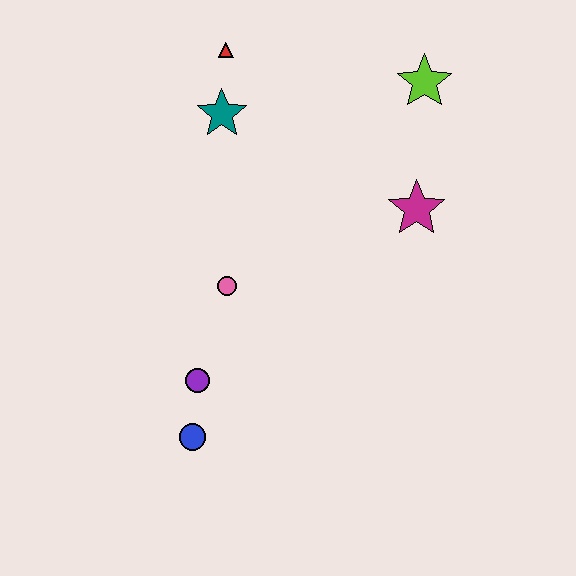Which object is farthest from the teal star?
The blue circle is farthest from the teal star.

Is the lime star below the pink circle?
No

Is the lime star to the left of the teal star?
No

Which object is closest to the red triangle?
The teal star is closest to the red triangle.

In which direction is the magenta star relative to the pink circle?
The magenta star is to the right of the pink circle.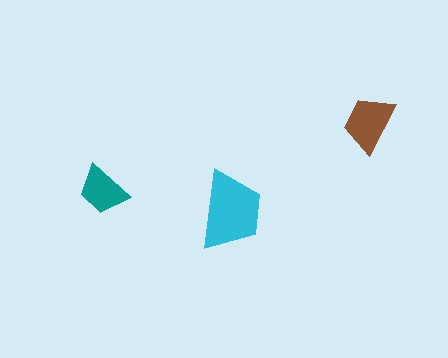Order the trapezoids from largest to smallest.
the cyan one, the brown one, the teal one.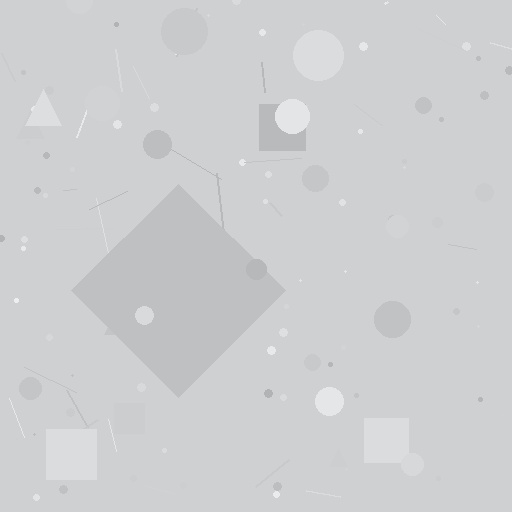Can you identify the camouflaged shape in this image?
The camouflaged shape is a diamond.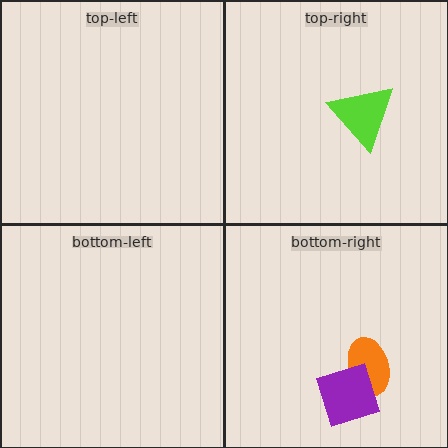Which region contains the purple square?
The bottom-right region.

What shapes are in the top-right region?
The lime triangle.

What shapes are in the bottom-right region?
The orange ellipse, the purple square.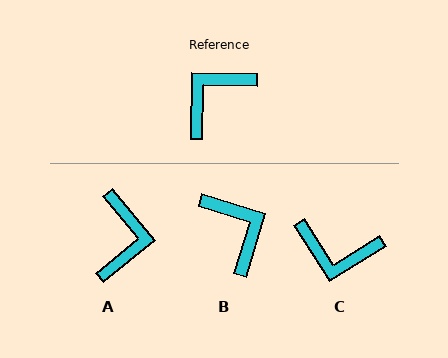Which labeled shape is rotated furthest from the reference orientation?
A, about 140 degrees away.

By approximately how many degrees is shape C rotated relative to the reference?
Approximately 123 degrees counter-clockwise.